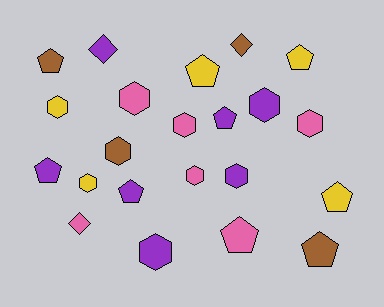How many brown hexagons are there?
There is 1 brown hexagon.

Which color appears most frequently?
Purple, with 7 objects.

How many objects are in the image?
There are 22 objects.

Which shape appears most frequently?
Hexagon, with 10 objects.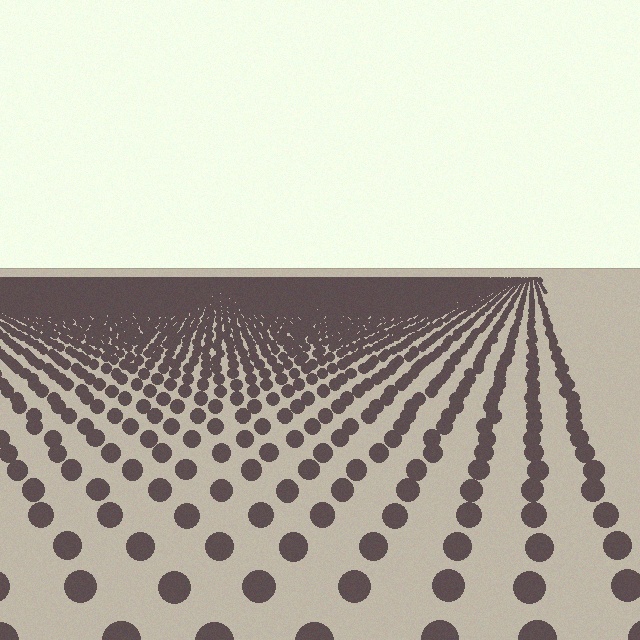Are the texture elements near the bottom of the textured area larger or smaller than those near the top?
Larger. Near the bottom, elements are closer to the viewer and appear at a bigger on-screen size.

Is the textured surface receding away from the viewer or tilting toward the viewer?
The surface is receding away from the viewer. Texture elements get smaller and denser toward the top.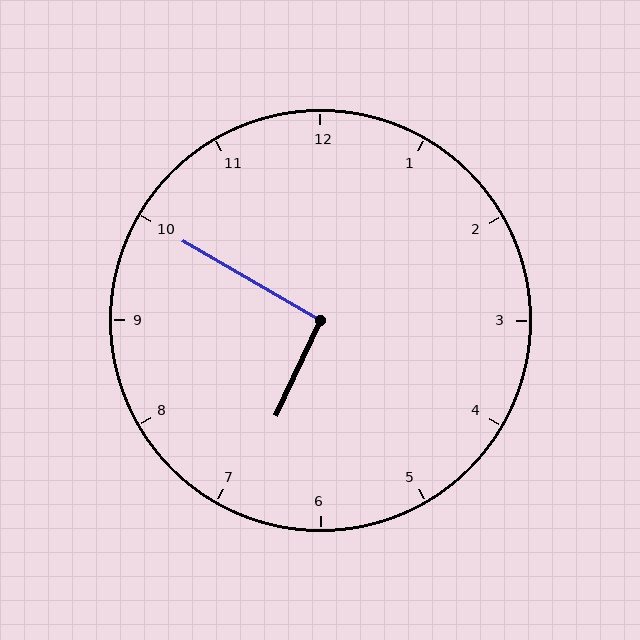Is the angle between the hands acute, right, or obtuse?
It is right.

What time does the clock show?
6:50.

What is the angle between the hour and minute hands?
Approximately 95 degrees.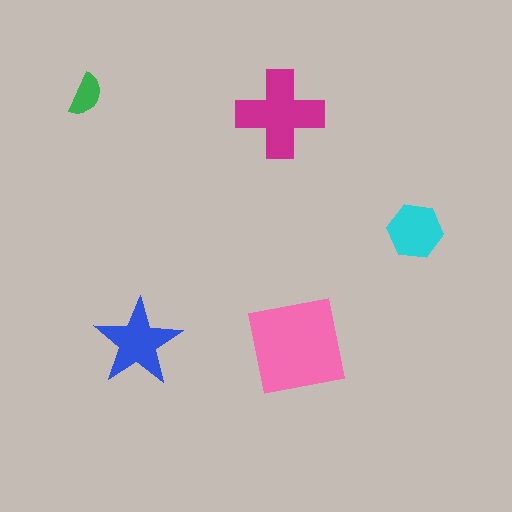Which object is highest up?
The green semicircle is topmost.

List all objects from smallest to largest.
The green semicircle, the cyan hexagon, the blue star, the magenta cross, the pink square.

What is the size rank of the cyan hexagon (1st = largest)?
4th.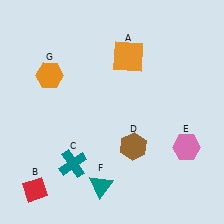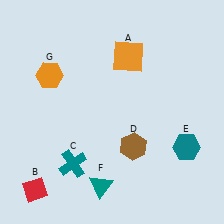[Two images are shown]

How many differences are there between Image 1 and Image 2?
There is 1 difference between the two images.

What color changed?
The hexagon (E) changed from pink in Image 1 to teal in Image 2.